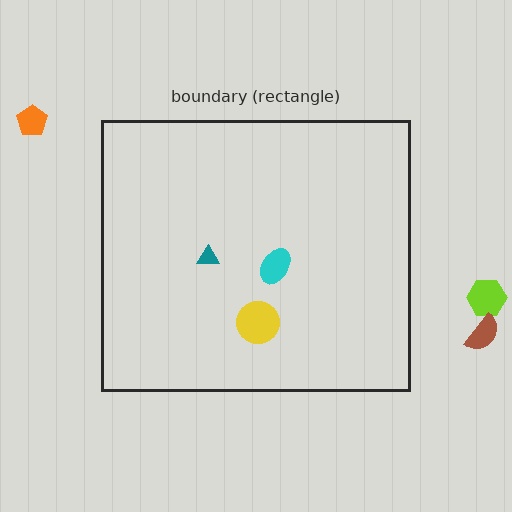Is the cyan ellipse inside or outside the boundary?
Inside.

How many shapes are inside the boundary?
3 inside, 3 outside.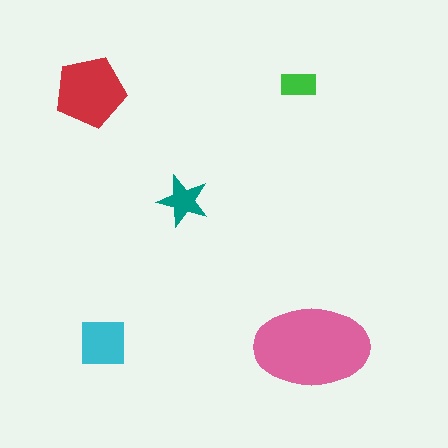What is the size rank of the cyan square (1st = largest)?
3rd.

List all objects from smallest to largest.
The green rectangle, the teal star, the cyan square, the red pentagon, the pink ellipse.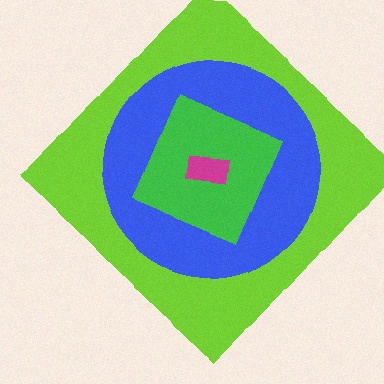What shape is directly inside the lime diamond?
The blue circle.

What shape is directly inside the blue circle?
The green diamond.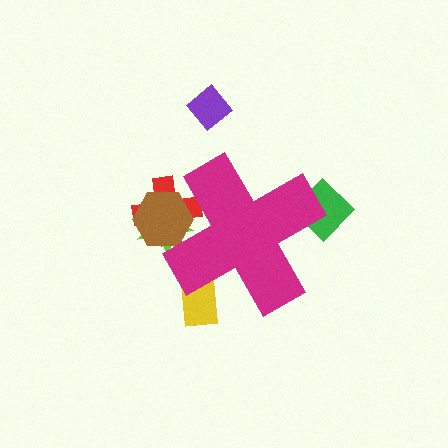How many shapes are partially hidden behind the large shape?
5 shapes are partially hidden.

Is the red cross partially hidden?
Yes, the red cross is partially hidden behind the magenta cross.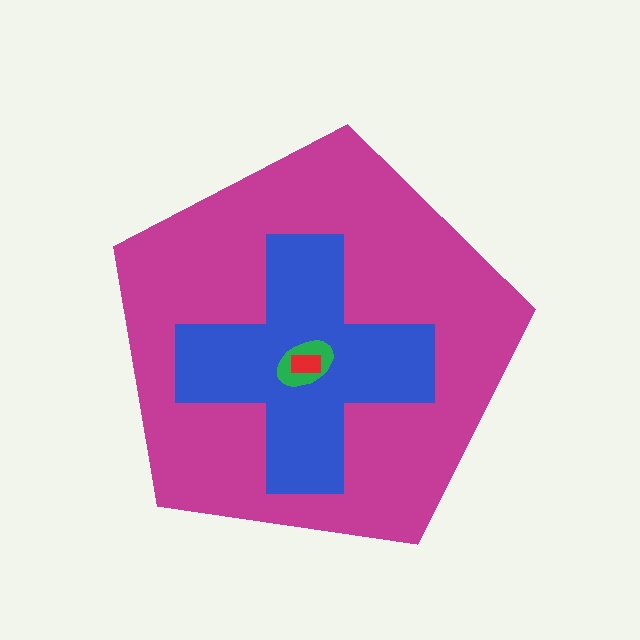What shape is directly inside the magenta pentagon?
The blue cross.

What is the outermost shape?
The magenta pentagon.